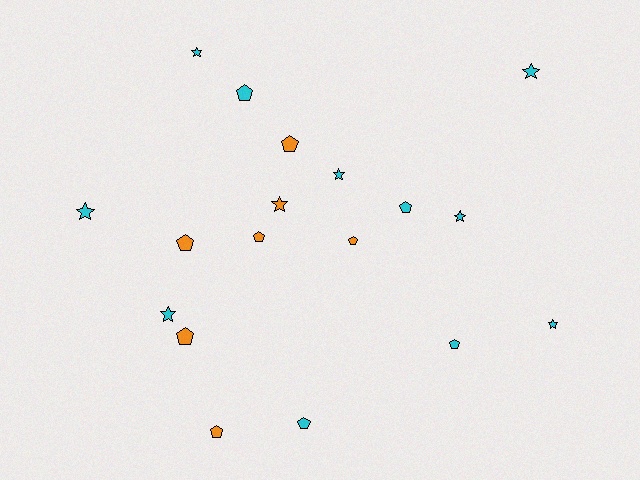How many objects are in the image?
There are 18 objects.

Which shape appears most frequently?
Pentagon, with 10 objects.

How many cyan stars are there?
There are 7 cyan stars.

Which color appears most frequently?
Cyan, with 11 objects.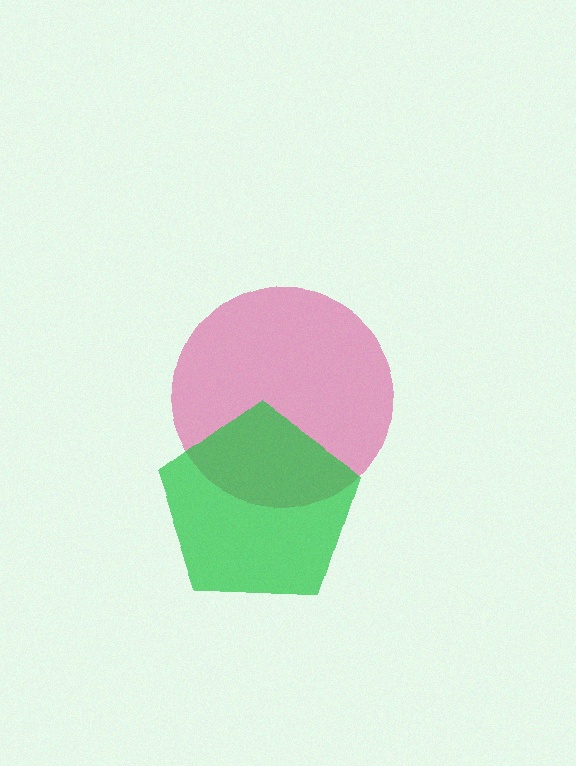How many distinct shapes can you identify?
There are 2 distinct shapes: a pink circle, a green pentagon.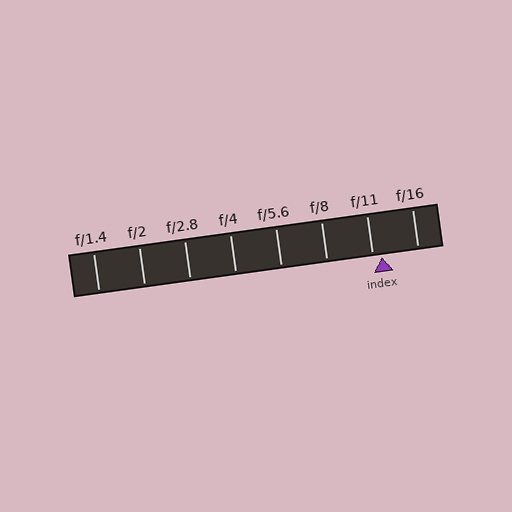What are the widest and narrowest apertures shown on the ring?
The widest aperture shown is f/1.4 and the narrowest is f/16.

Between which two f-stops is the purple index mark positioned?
The index mark is between f/11 and f/16.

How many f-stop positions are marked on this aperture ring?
There are 8 f-stop positions marked.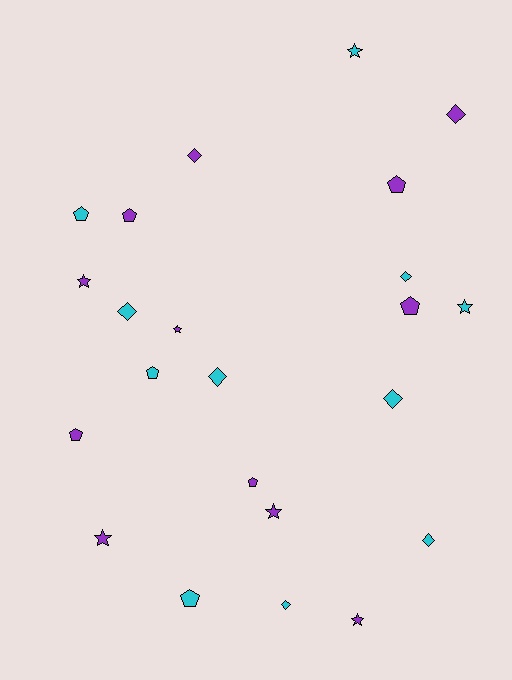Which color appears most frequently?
Purple, with 12 objects.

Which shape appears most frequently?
Pentagon, with 8 objects.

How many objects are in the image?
There are 23 objects.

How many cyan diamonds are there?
There are 6 cyan diamonds.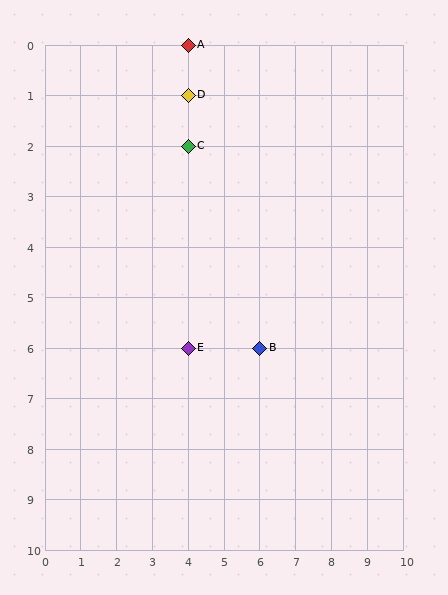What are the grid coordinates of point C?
Point C is at grid coordinates (4, 2).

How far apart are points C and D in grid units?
Points C and D are 1 row apart.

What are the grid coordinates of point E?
Point E is at grid coordinates (4, 6).